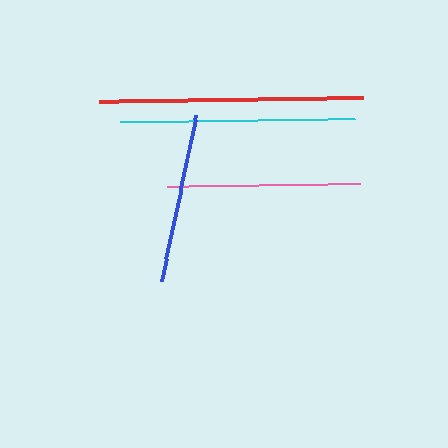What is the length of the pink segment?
The pink segment is approximately 193 pixels long.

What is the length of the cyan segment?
The cyan segment is approximately 235 pixels long.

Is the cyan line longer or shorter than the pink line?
The cyan line is longer than the pink line.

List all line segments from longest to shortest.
From longest to shortest: red, cyan, pink, blue.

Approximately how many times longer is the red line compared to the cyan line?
The red line is approximately 1.1 times the length of the cyan line.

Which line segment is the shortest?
The blue line is the shortest at approximately 169 pixels.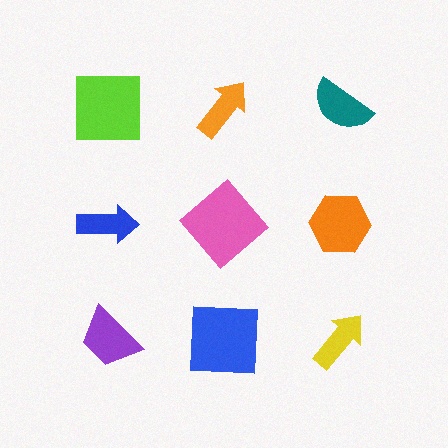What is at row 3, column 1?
A purple trapezoid.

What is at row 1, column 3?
A teal semicircle.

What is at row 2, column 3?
An orange hexagon.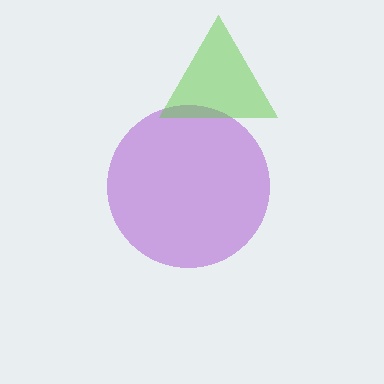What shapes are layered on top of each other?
The layered shapes are: a purple circle, a lime triangle.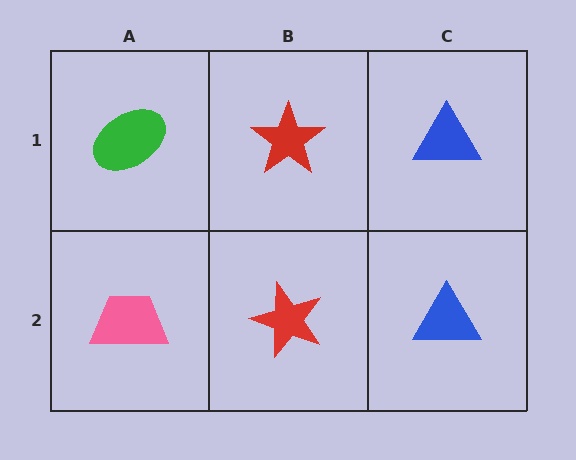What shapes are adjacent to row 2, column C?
A blue triangle (row 1, column C), a red star (row 2, column B).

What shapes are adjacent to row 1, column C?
A blue triangle (row 2, column C), a red star (row 1, column B).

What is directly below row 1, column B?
A red star.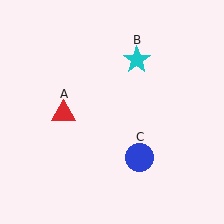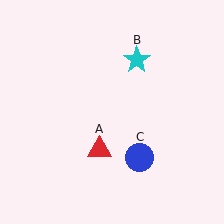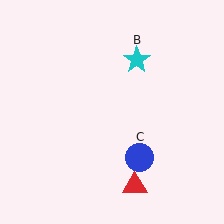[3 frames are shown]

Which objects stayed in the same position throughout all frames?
Cyan star (object B) and blue circle (object C) remained stationary.